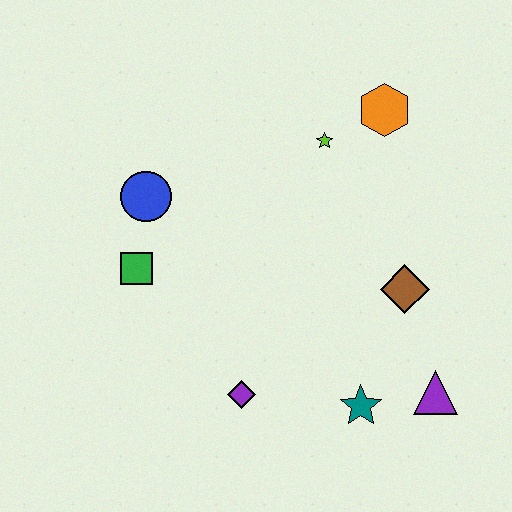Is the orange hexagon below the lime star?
No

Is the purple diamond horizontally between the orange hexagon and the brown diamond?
No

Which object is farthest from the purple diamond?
The orange hexagon is farthest from the purple diamond.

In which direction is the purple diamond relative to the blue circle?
The purple diamond is below the blue circle.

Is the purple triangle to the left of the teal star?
No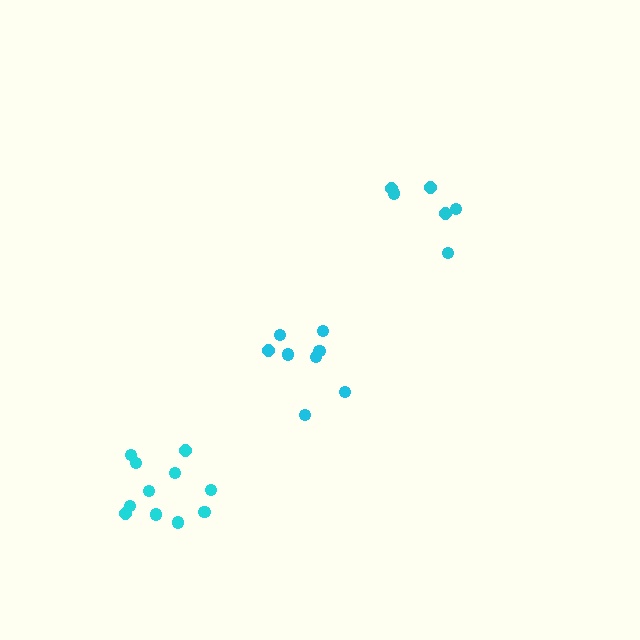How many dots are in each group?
Group 1: 6 dots, Group 2: 8 dots, Group 3: 11 dots (25 total).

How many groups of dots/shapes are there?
There are 3 groups.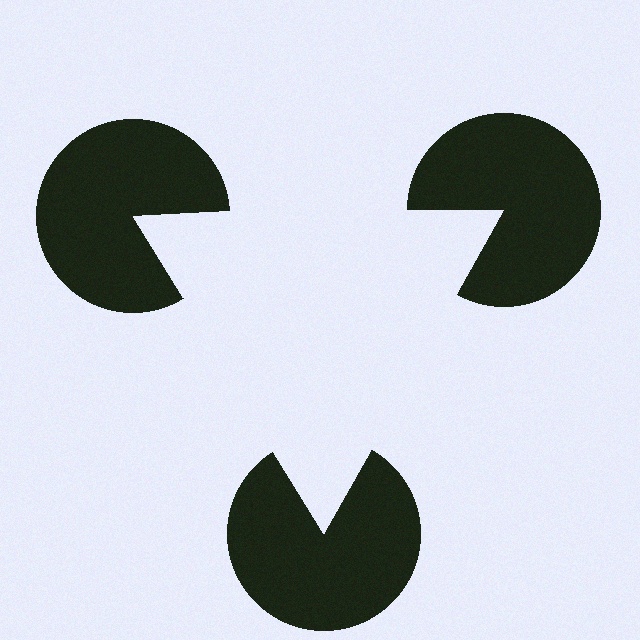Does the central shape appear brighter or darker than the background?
It typically appears slightly brighter than the background, even though no actual brightness change is drawn.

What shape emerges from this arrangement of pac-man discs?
An illusory triangle — its edges are inferred from the aligned wedge cuts in the pac-man discs, not physically drawn.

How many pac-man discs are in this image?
There are 3 — one at each vertex of the illusory triangle.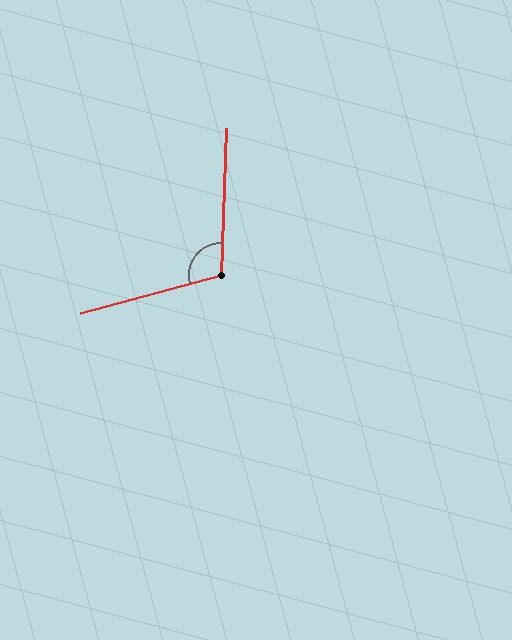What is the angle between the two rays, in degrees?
Approximately 107 degrees.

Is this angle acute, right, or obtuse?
It is obtuse.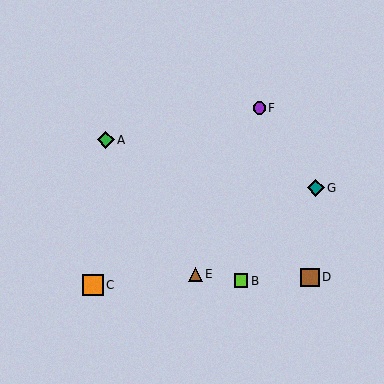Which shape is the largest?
The orange square (labeled C) is the largest.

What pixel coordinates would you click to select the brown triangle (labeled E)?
Click at (195, 274) to select the brown triangle E.